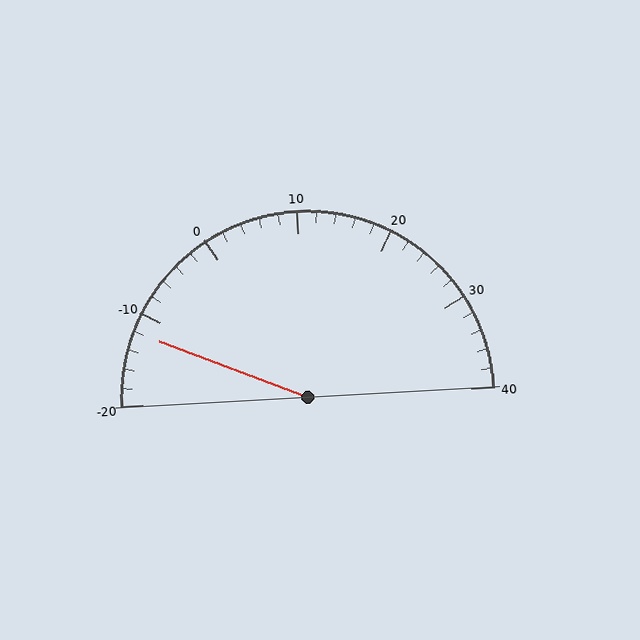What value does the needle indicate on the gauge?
The needle indicates approximately -12.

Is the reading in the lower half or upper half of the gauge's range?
The reading is in the lower half of the range (-20 to 40).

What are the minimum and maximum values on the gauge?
The gauge ranges from -20 to 40.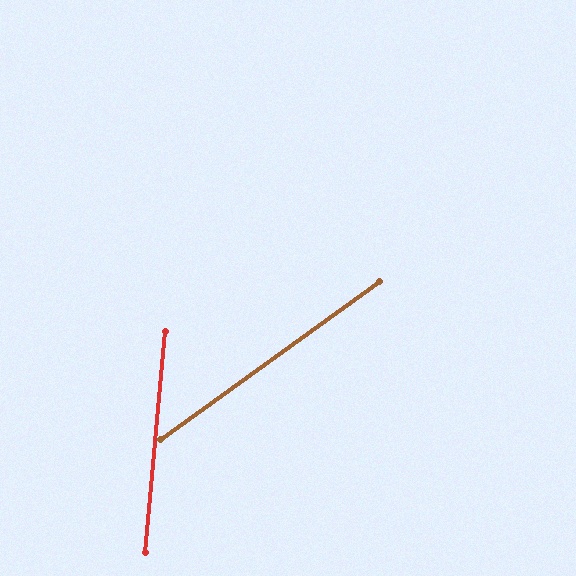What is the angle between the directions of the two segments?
Approximately 49 degrees.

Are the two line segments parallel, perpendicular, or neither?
Neither parallel nor perpendicular — they differ by about 49°.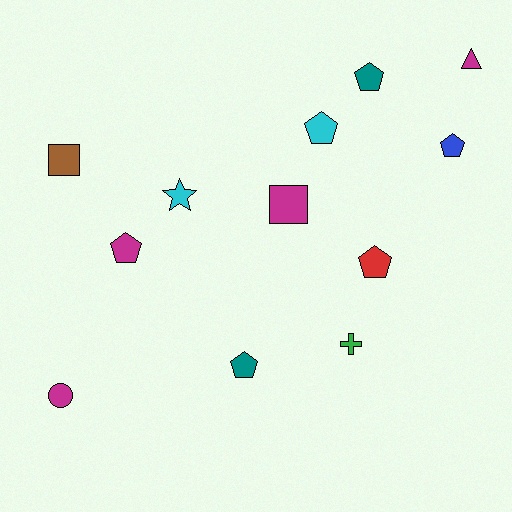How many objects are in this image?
There are 12 objects.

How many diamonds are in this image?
There are no diamonds.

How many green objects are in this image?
There is 1 green object.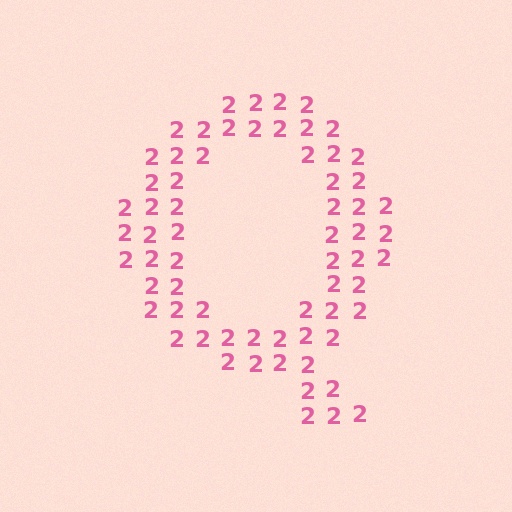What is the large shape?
The large shape is the letter Q.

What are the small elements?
The small elements are digit 2's.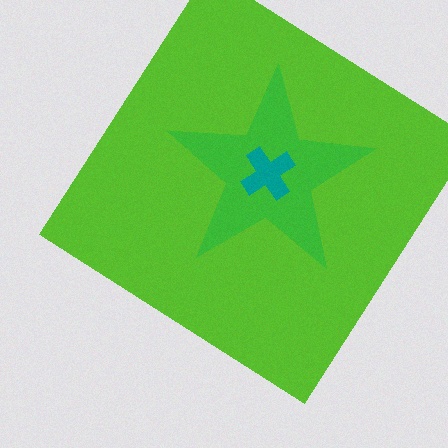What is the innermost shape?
The teal cross.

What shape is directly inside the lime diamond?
The green star.